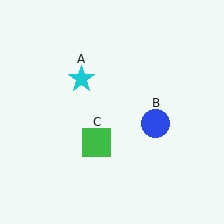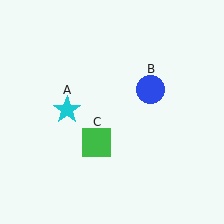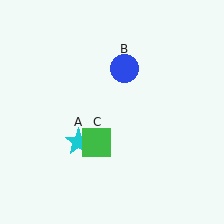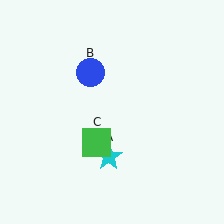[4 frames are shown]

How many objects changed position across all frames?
2 objects changed position: cyan star (object A), blue circle (object B).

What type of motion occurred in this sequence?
The cyan star (object A), blue circle (object B) rotated counterclockwise around the center of the scene.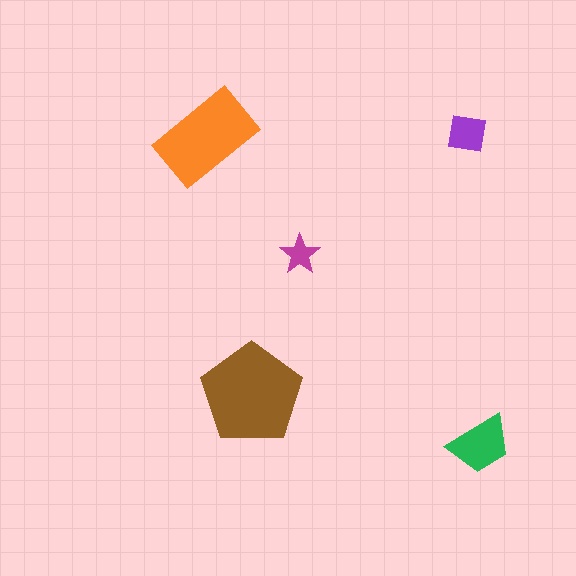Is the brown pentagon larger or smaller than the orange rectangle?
Larger.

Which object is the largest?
The brown pentagon.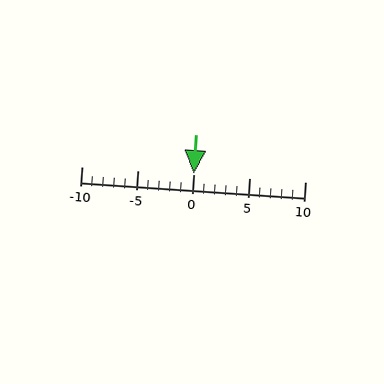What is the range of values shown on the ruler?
The ruler shows values from -10 to 10.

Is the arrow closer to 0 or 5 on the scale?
The arrow is closer to 0.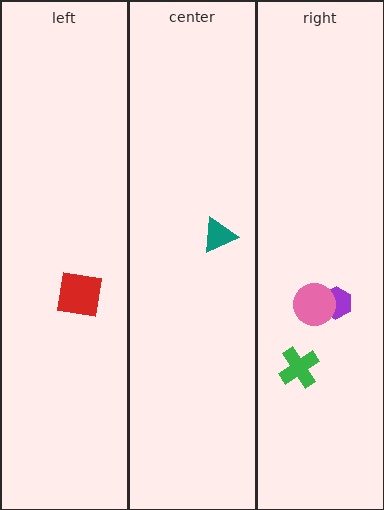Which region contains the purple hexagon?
The right region.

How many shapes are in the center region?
1.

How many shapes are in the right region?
3.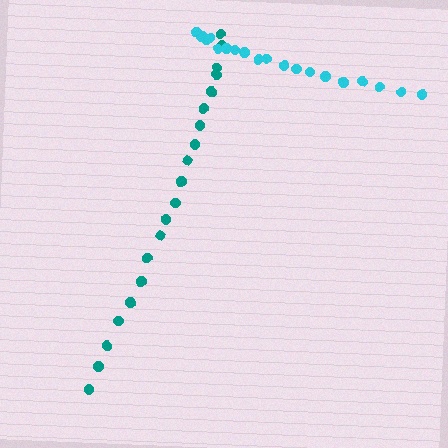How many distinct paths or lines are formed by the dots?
There are 2 distinct paths.